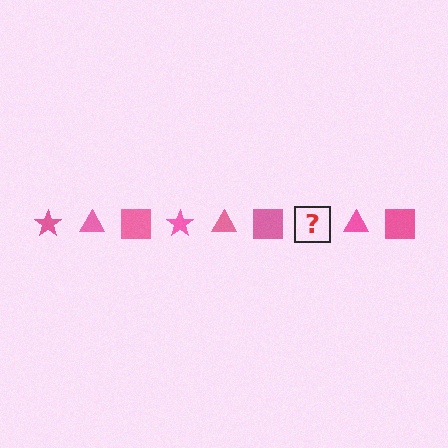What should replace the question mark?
The question mark should be replaced with a pink star.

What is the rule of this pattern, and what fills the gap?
The rule is that the pattern cycles through star, triangle, square shapes in pink. The gap should be filled with a pink star.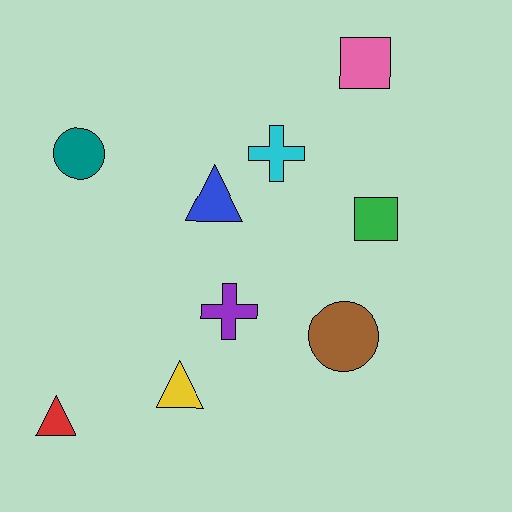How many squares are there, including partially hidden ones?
There are 2 squares.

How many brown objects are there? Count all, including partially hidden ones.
There is 1 brown object.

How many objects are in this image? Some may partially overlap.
There are 9 objects.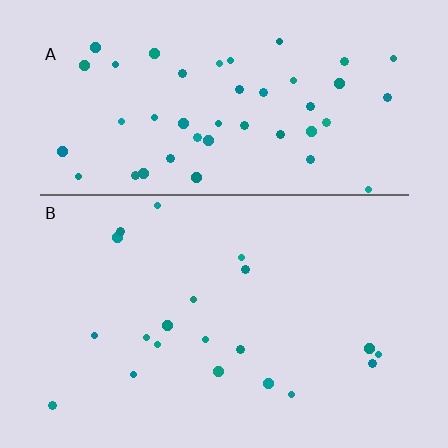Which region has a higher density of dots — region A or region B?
A (the top).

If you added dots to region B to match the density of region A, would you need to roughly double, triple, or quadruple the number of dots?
Approximately double.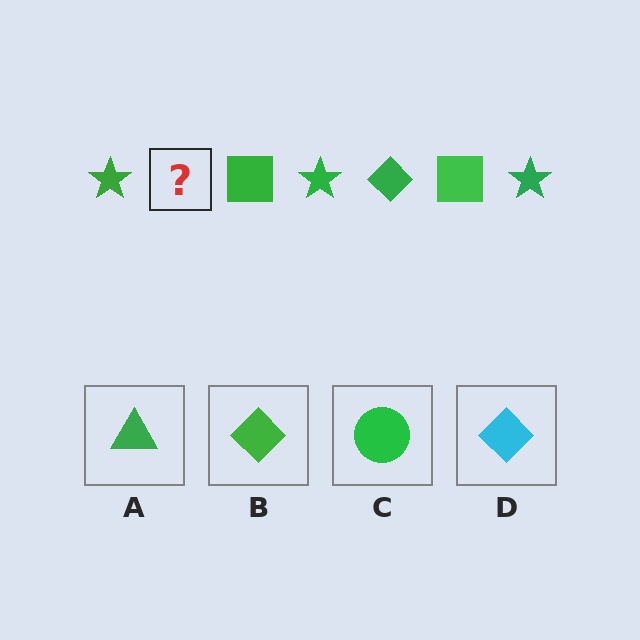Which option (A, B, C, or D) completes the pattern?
B.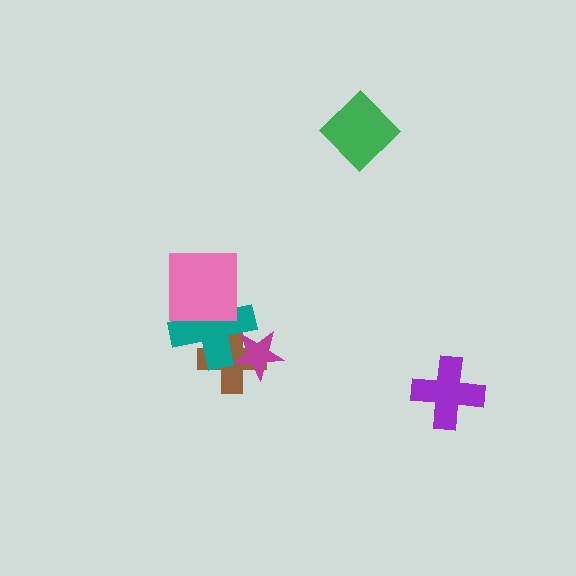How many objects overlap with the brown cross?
2 objects overlap with the brown cross.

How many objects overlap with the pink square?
1 object overlaps with the pink square.